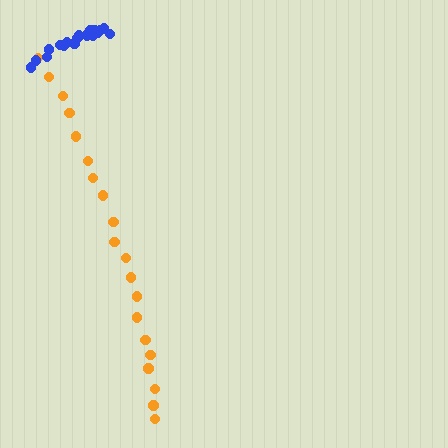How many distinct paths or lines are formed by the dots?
There are 2 distinct paths.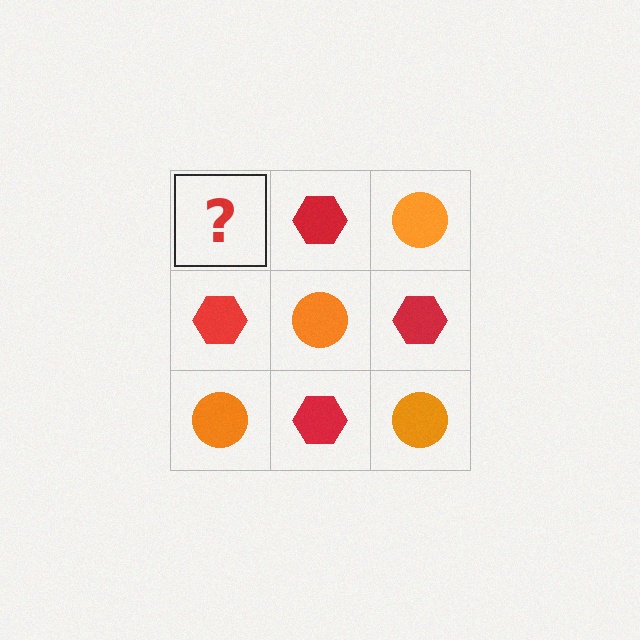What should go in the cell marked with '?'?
The missing cell should contain an orange circle.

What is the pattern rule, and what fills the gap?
The rule is that it alternates orange circle and red hexagon in a checkerboard pattern. The gap should be filled with an orange circle.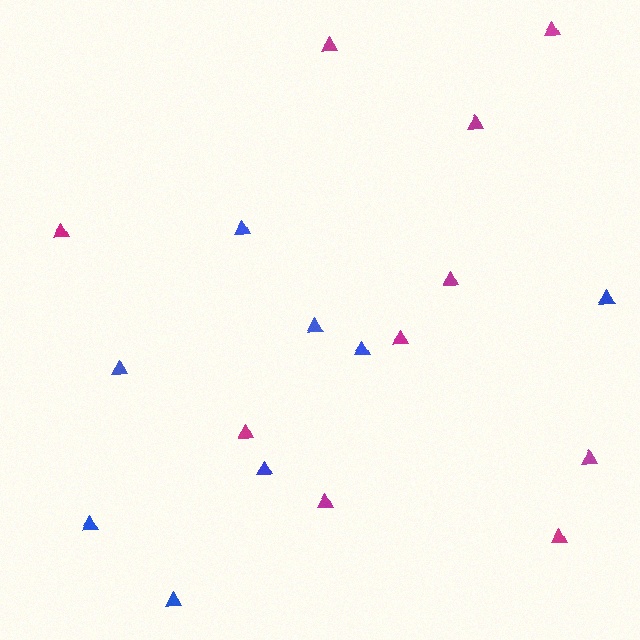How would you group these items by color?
There are 2 groups: one group of magenta triangles (10) and one group of blue triangles (8).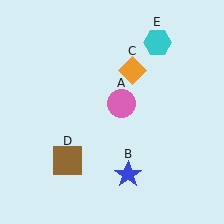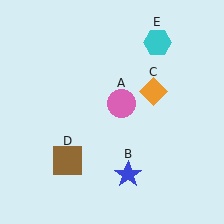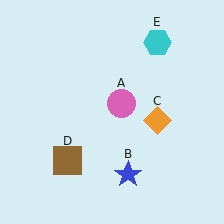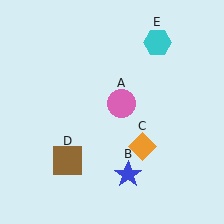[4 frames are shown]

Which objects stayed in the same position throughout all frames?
Pink circle (object A) and blue star (object B) and brown square (object D) and cyan hexagon (object E) remained stationary.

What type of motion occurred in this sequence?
The orange diamond (object C) rotated clockwise around the center of the scene.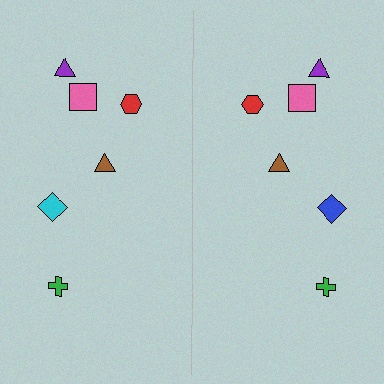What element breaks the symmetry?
The blue diamond on the right side breaks the symmetry — its mirror counterpart is cyan.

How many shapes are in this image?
There are 12 shapes in this image.